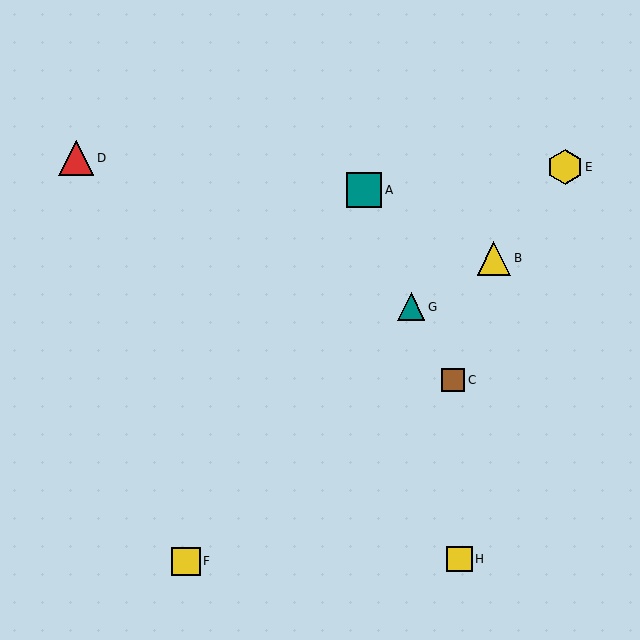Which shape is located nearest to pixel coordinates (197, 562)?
The yellow square (labeled F) at (186, 561) is nearest to that location.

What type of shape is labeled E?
Shape E is a yellow hexagon.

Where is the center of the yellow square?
The center of the yellow square is at (459, 559).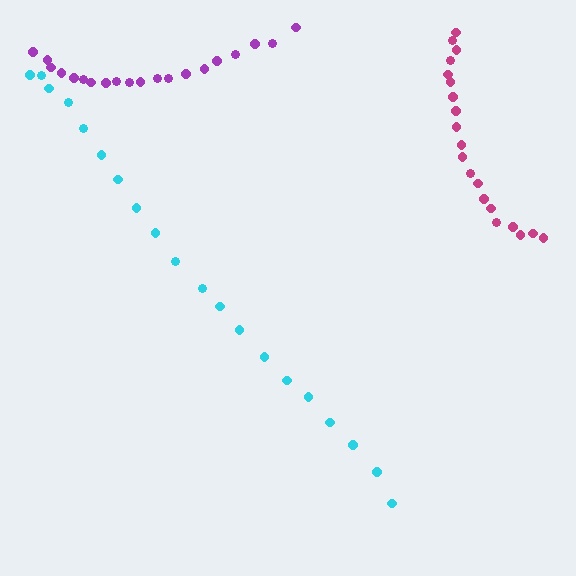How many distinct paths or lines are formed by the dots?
There are 3 distinct paths.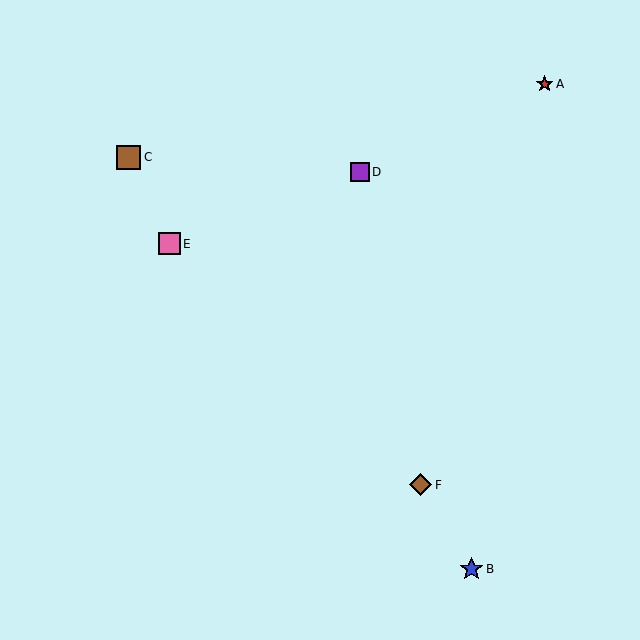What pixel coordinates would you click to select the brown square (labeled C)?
Click at (129, 157) to select the brown square C.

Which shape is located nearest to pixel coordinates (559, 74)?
The red star (labeled A) at (545, 84) is nearest to that location.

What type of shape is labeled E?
Shape E is a pink square.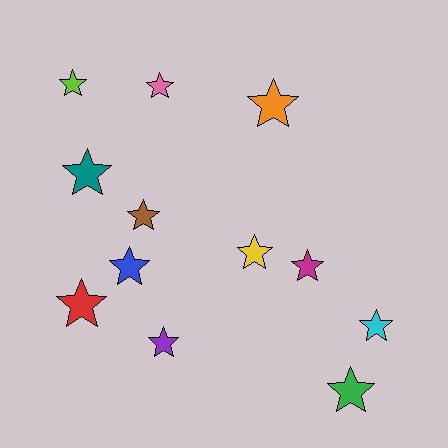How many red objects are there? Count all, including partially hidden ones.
There is 1 red object.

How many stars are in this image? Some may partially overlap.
There are 12 stars.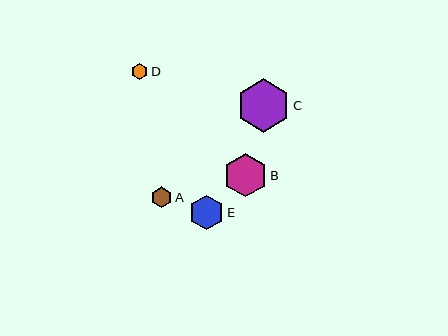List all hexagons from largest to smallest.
From largest to smallest: C, B, E, A, D.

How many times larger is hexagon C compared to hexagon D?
Hexagon C is approximately 3.3 times the size of hexagon D.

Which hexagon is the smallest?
Hexagon D is the smallest with a size of approximately 16 pixels.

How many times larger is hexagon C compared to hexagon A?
Hexagon C is approximately 2.6 times the size of hexagon A.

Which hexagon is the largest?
Hexagon C is the largest with a size of approximately 53 pixels.